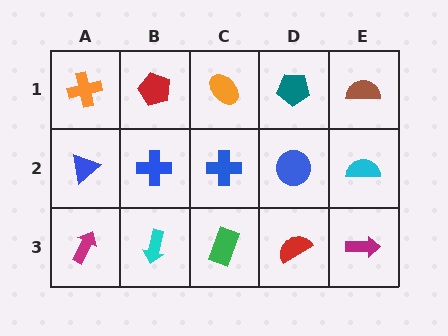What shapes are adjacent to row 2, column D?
A teal pentagon (row 1, column D), a red semicircle (row 3, column D), a blue cross (row 2, column C), a cyan semicircle (row 2, column E).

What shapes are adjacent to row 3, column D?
A blue circle (row 2, column D), a green rectangle (row 3, column C), a magenta arrow (row 3, column E).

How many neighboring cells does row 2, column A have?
3.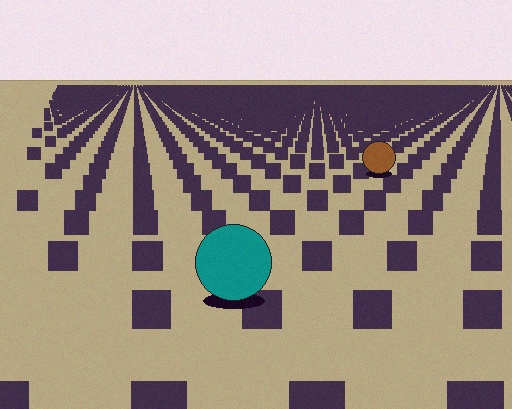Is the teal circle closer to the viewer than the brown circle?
Yes. The teal circle is closer — you can tell from the texture gradient: the ground texture is coarser near it.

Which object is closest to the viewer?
The teal circle is closest. The texture marks near it are larger and more spread out.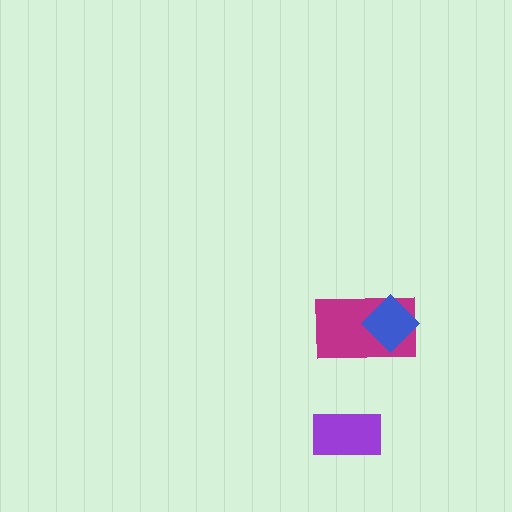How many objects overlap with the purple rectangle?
0 objects overlap with the purple rectangle.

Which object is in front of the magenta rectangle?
The blue diamond is in front of the magenta rectangle.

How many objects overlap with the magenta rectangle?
1 object overlaps with the magenta rectangle.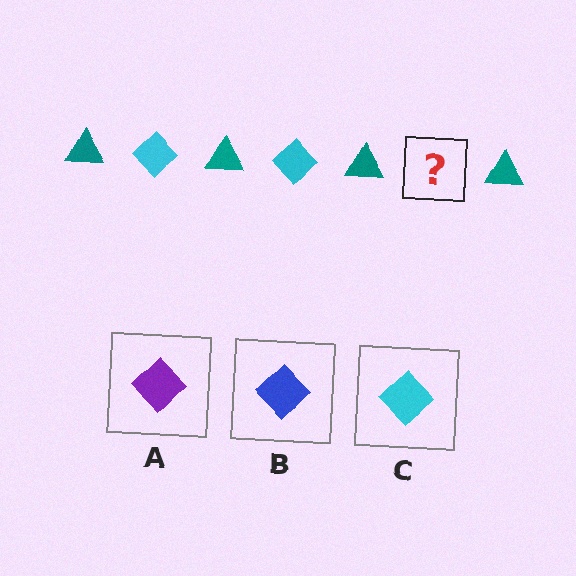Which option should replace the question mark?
Option C.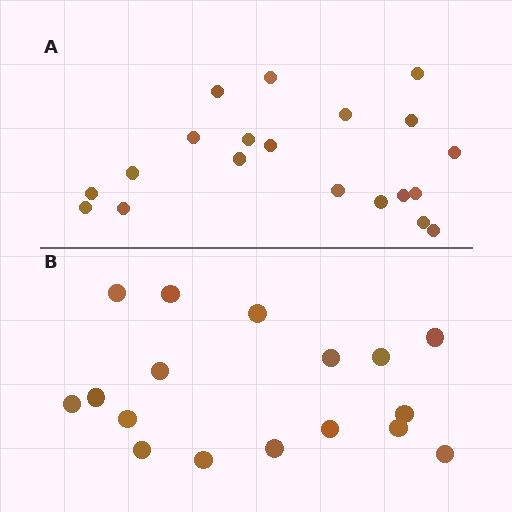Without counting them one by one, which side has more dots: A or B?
Region A (the top region) has more dots.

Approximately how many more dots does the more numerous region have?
Region A has just a few more — roughly 2 or 3 more dots than region B.